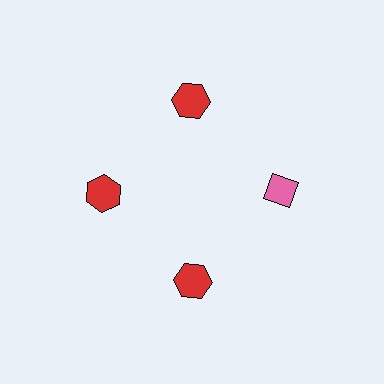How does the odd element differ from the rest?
It differs in both color (pink instead of red) and shape (diamond instead of hexagon).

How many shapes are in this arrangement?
There are 4 shapes arranged in a ring pattern.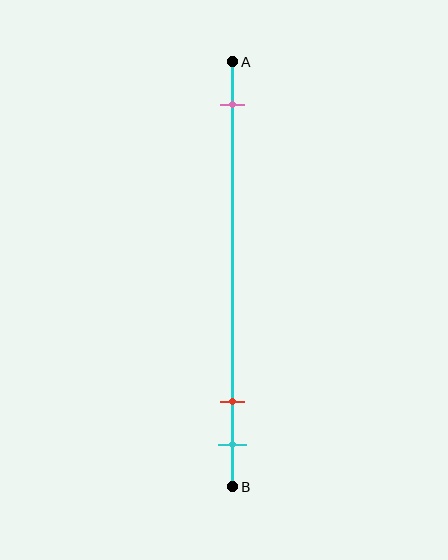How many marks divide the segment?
There are 3 marks dividing the segment.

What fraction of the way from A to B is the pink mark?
The pink mark is approximately 10% (0.1) of the way from A to B.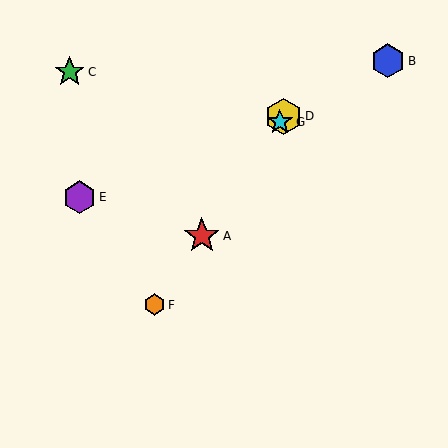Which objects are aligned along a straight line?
Objects A, D, F, G are aligned along a straight line.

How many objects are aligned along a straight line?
4 objects (A, D, F, G) are aligned along a straight line.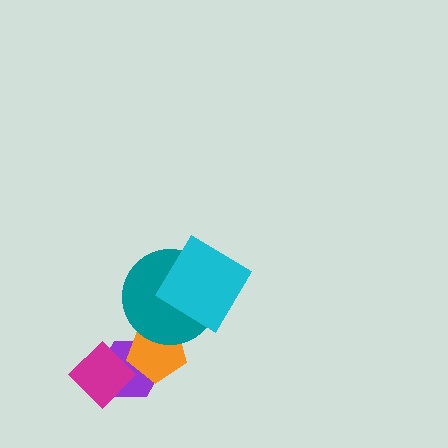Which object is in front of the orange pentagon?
The teal circle is in front of the orange pentagon.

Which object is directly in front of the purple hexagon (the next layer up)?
The orange pentagon is directly in front of the purple hexagon.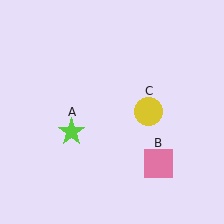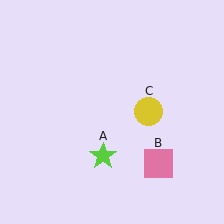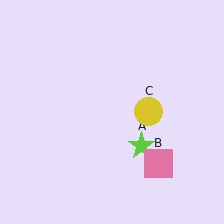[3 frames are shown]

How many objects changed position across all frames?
1 object changed position: lime star (object A).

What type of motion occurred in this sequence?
The lime star (object A) rotated counterclockwise around the center of the scene.